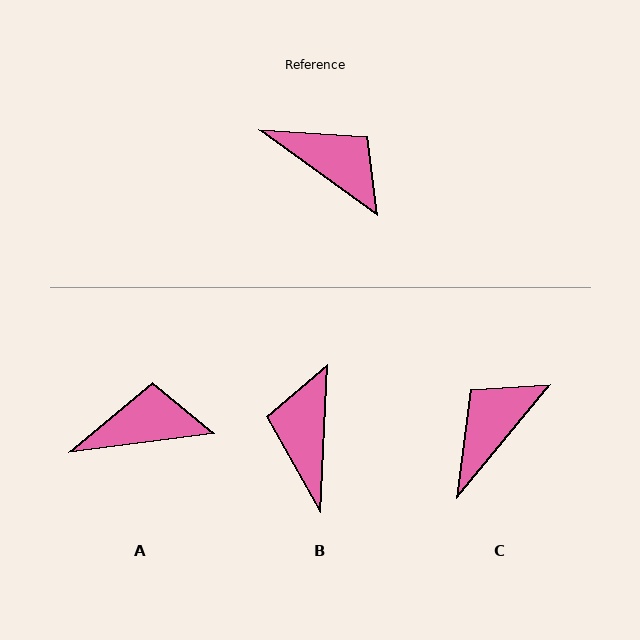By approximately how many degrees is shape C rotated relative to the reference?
Approximately 86 degrees counter-clockwise.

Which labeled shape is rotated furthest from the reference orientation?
B, about 123 degrees away.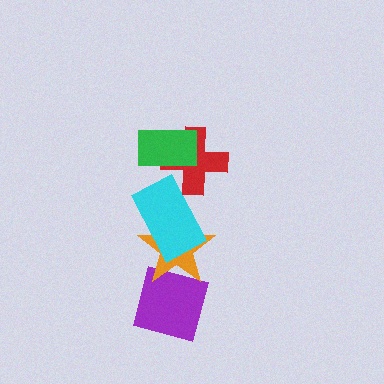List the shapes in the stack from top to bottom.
From top to bottom: the green rectangle, the red cross, the cyan rectangle, the orange star, the purple square.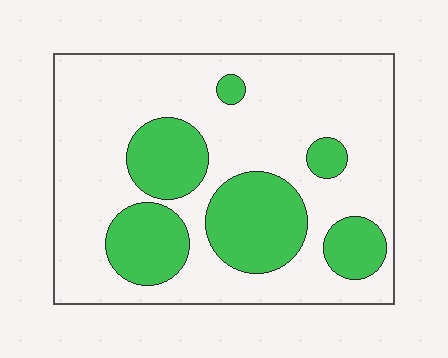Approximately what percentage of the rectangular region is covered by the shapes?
Approximately 30%.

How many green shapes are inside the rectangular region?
6.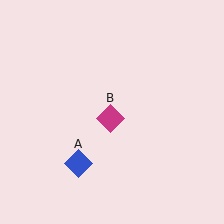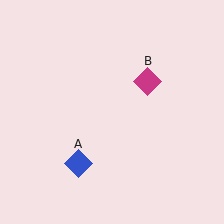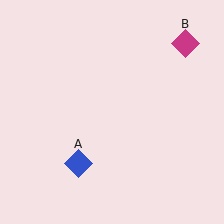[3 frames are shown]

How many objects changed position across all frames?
1 object changed position: magenta diamond (object B).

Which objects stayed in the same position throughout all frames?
Blue diamond (object A) remained stationary.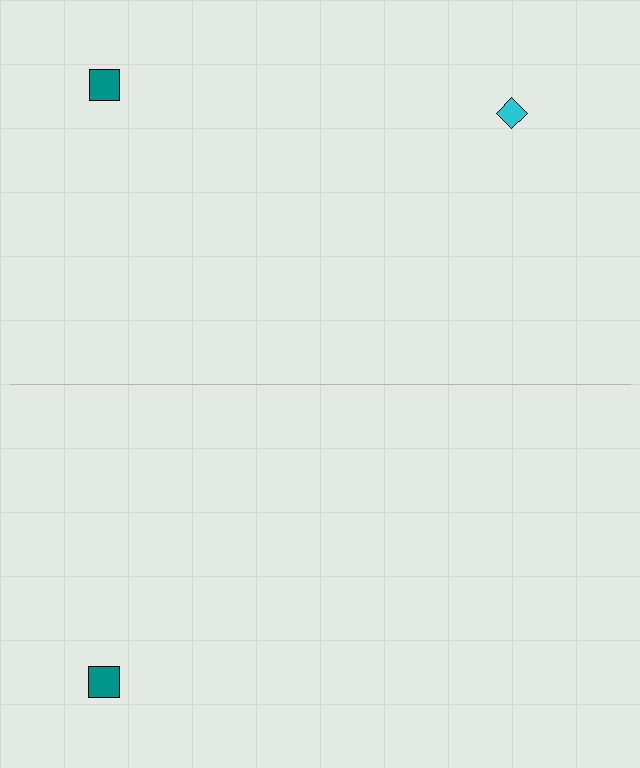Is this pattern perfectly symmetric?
No, the pattern is not perfectly symmetric. A cyan diamond is missing from the bottom side.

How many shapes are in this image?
There are 3 shapes in this image.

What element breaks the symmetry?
A cyan diamond is missing from the bottom side.